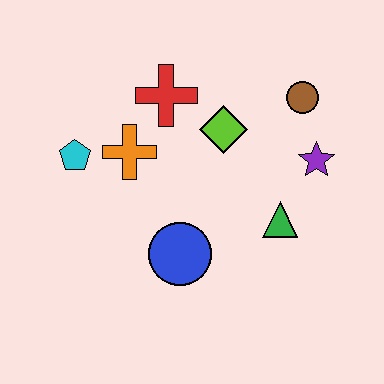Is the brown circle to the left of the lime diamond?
No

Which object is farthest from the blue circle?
The brown circle is farthest from the blue circle.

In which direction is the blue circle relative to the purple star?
The blue circle is to the left of the purple star.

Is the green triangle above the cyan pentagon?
No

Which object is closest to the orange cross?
The cyan pentagon is closest to the orange cross.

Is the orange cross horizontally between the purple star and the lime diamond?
No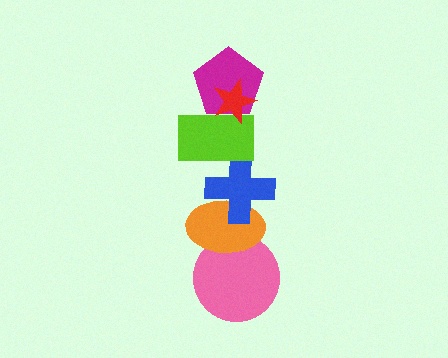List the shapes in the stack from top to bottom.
From top to bottom: the red star, the magenta pentagon, the lime rectangle, the blue cross, the orange ellipse, the pink circle.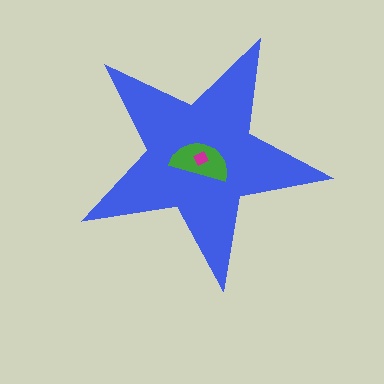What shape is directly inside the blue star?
The green semicircle.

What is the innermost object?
The magenta diamond.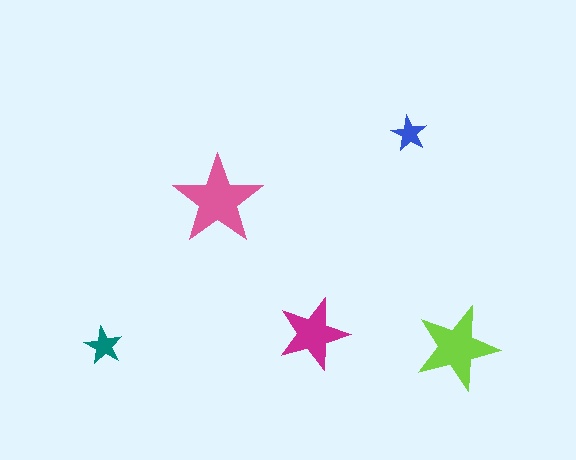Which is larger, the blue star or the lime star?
The lime one.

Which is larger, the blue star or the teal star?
The teal one.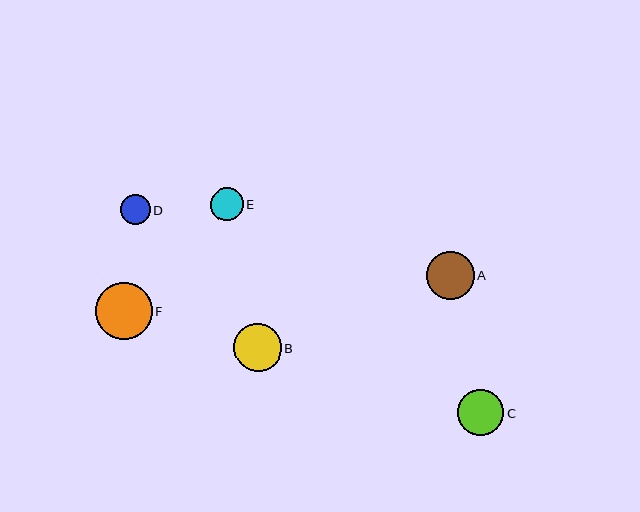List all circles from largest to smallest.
From largest to smallest: F, B, A, C, E, D.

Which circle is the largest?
Circle F is the largest with a size of approximately 57 pixels.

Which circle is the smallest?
Circle D is the smallest with a size of approximately 30 pixels.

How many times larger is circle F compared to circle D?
Circle F is approximately 1.9 times the size of circle D.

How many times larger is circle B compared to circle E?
Circle B is approximately 1.4 times the size of circle E.